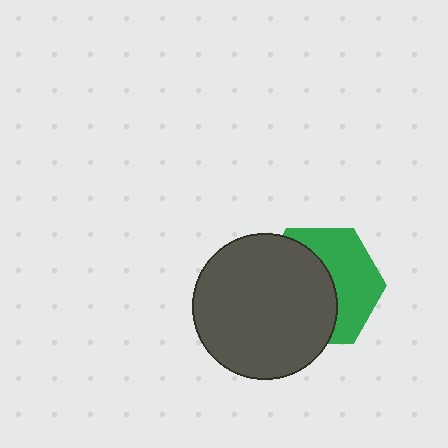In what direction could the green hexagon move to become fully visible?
The green hexagon could move right. That would shift it out from behind the dark gray circle entirely.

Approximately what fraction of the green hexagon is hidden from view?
Roughly 55% of the green hexagon is hidden behind the dark gray circle.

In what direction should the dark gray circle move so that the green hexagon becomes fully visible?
The dark gray circle should move left. That is the shortest direction to clear the overlap and leave the green hexagon fully visible.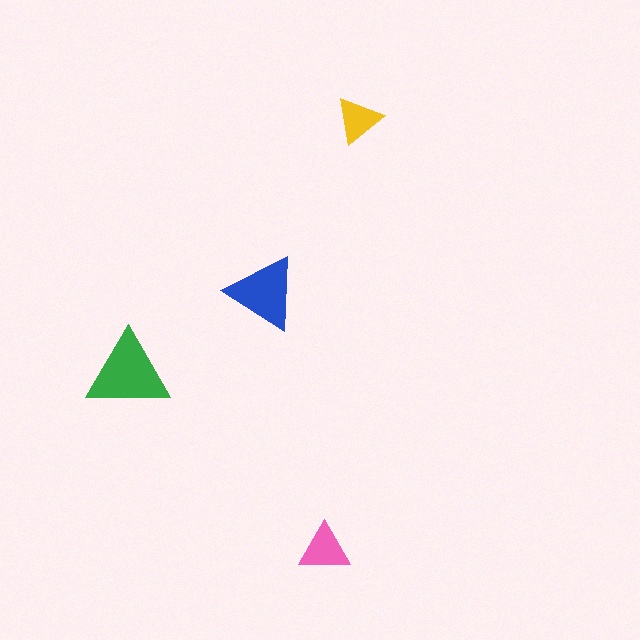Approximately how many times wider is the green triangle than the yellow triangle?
About 2 times wider.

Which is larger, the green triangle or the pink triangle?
The green one.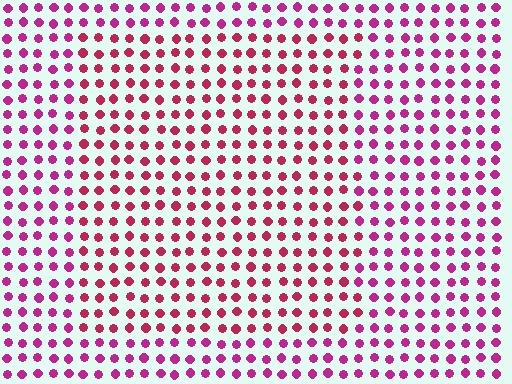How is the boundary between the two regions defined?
The boundary is defined purely by a slight shift in hue (about 22 degrees). Spacing, size, and orientation are identical on both sides.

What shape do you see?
I see a rectangle.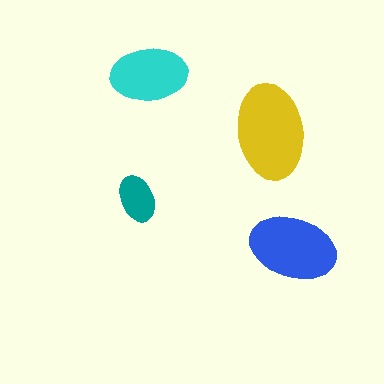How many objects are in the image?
There are 4 objects in the image.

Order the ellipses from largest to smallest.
the yellow one, the blue one, the cyan one, the teal one.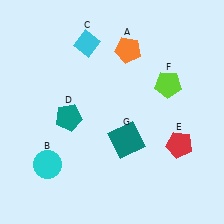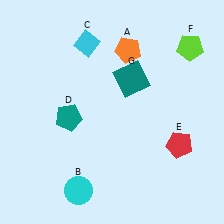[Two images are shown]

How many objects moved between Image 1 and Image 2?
3 objects moved between the two images.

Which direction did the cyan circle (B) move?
The cyan circle (B) moved right.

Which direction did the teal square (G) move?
The teal square (G) moved up.